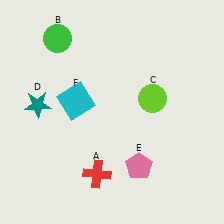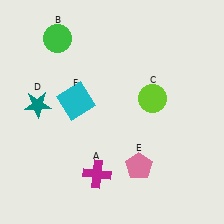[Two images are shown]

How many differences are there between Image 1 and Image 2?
There is 1 difference between the two images.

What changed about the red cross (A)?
In Image 1, A is red. In Image 2, it changed to magenta.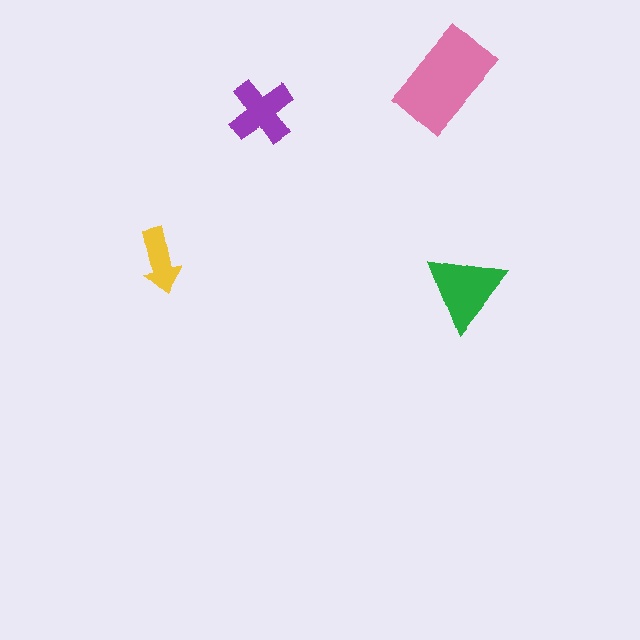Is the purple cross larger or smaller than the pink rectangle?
Smaller.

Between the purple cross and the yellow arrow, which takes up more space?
The purple cross.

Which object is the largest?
The pink rectangle.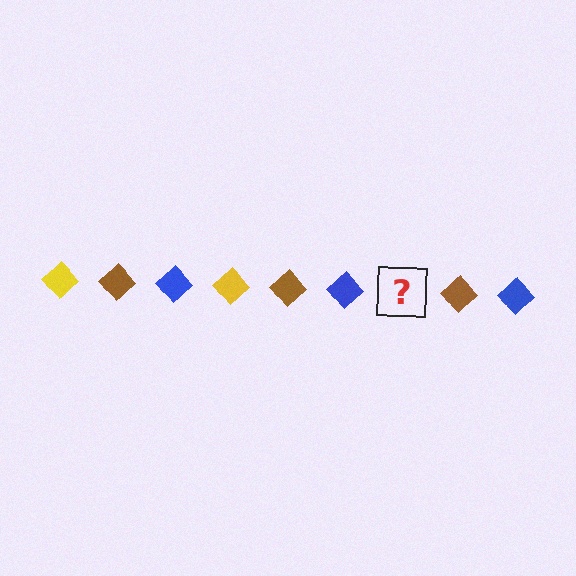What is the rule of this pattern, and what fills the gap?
The rule is that the pattern cycles through yellow, brown, blue diamonds. The gap should be filled with a yellow diamond.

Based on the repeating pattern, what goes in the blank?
The blank should be a yellow diamond.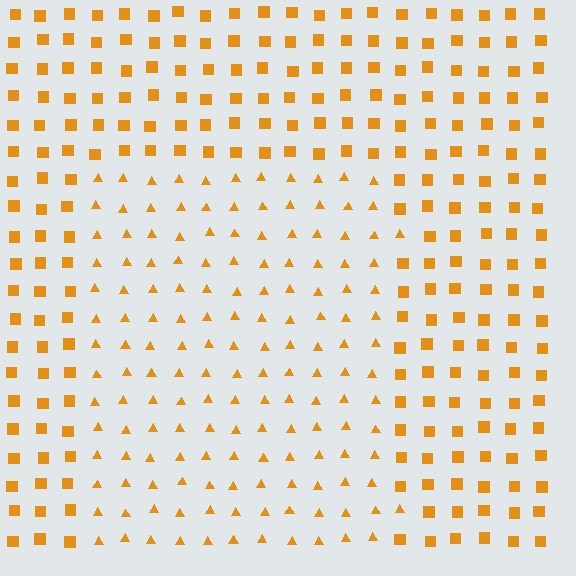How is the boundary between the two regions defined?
The boundary is defined by a change in element shape: triangles inside vs. squares outside. All elements share the same color and spacing.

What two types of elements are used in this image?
The image uses triangles inside the rectangle region and squares outside it.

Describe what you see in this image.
The image is filled with small orange elements arranged in a uniform grid. A rectangle-shaped region contains triangles, while the surrounding area contains squares. The boundary is defined purely by the change in element shape.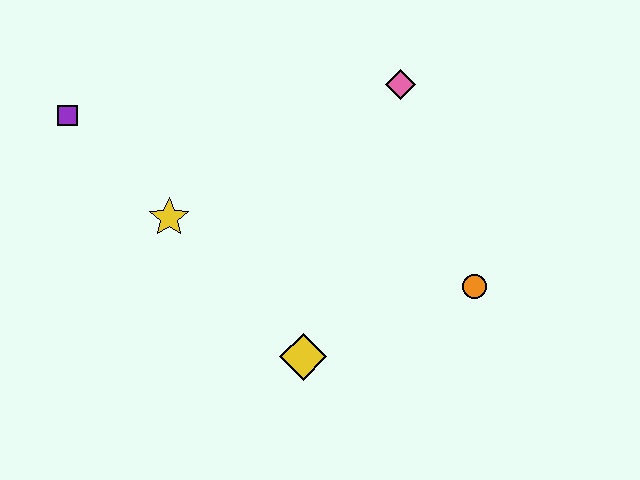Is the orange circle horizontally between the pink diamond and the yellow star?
No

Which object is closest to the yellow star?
The purple square is closest to the yellow star.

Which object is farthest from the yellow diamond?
The purple square is farthest from the yellow diamond.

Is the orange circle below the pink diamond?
Yes